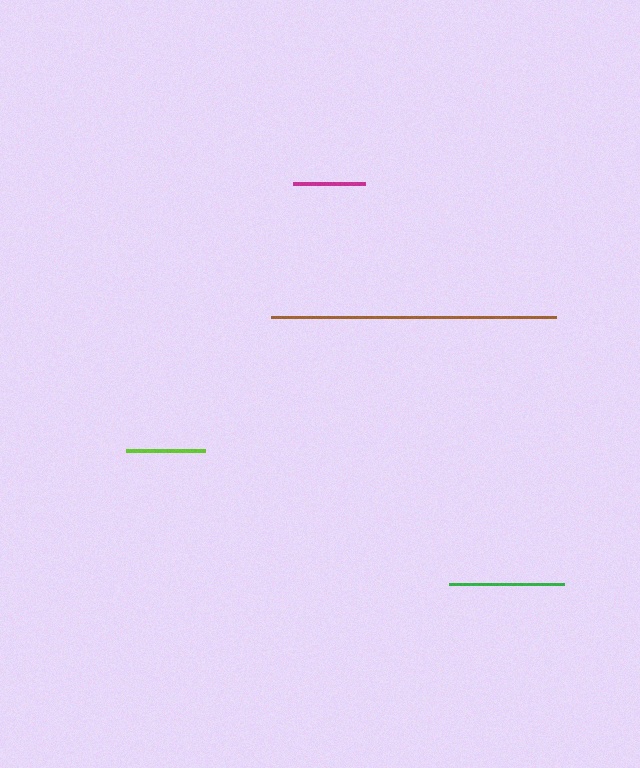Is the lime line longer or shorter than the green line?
The green line is longer than the lime line.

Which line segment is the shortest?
The magenta line is the shortest at approximately 72 pixels.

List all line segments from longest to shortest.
From longest to shortest: brown, green, lime, magenta.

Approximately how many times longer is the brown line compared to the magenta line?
The brown line is approximately 3.9 times the length of the magenta line.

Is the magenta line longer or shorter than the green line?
The green line is longer than the magenta line.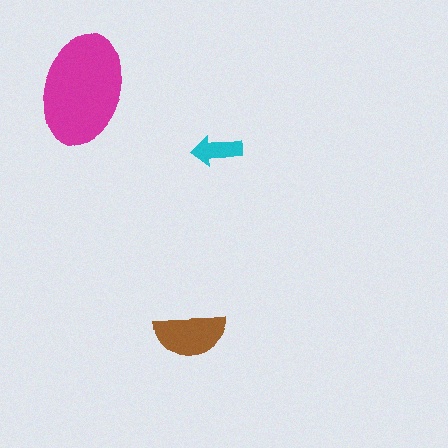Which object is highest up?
The magenta ellipse is topmost.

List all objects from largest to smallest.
The magenta ellipse, the brown semicircle, the cyan arrow.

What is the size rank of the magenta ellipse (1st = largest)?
1st.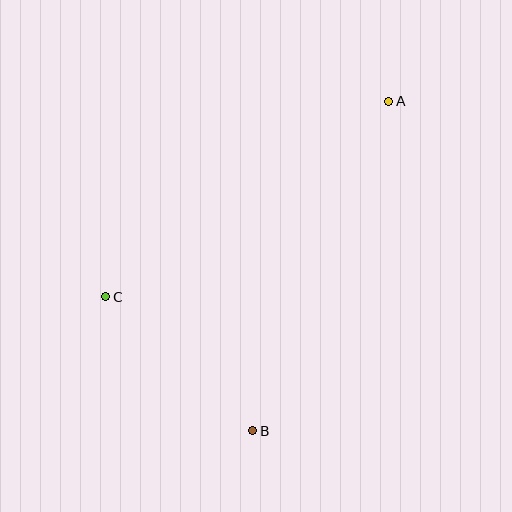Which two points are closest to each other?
Points B and C are closest to each other.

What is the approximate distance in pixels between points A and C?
The distance between A and C is approximately 344 pixels.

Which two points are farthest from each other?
Points A and B are farthest from each other.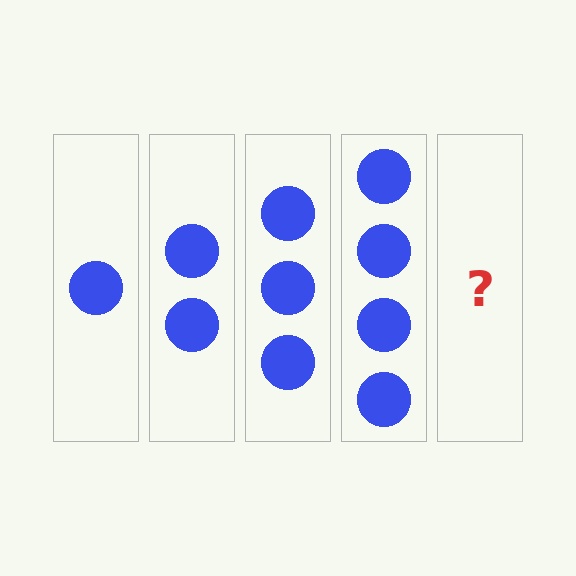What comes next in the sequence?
The next element should be 5 circles.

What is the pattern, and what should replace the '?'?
The pattern is that each step adds one more circle. The '?' should be 5 circles.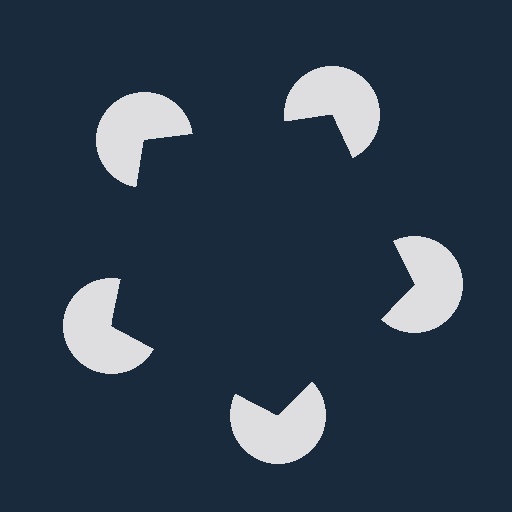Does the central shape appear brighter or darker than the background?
It typically appears slightly darker than the background, even though no actual brightness change is drawn.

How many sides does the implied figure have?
5 sides.